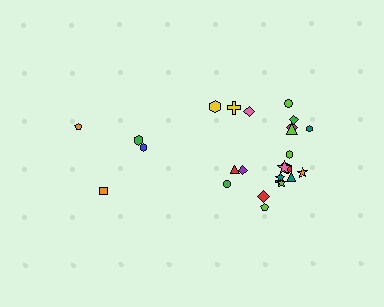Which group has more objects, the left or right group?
The right group.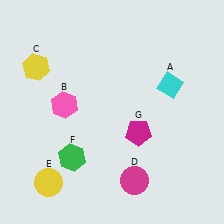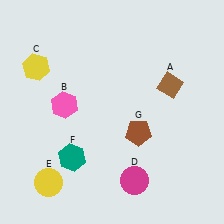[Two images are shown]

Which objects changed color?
A changed from cyan to brown. F changed from green to teal. G changed from magenta to brown.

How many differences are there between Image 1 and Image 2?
There are 3 differences between the two images.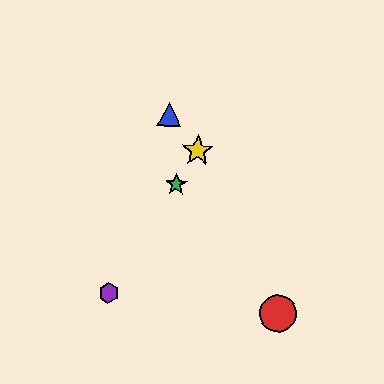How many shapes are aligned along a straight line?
3 shapes (the green star, the yellow star, the purple hexagon) are aligned along a straight line.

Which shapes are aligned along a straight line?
The green star, the yellow star, the purple hexagon are aligned along a straight line.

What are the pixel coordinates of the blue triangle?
The blue triangle is at (169, 115).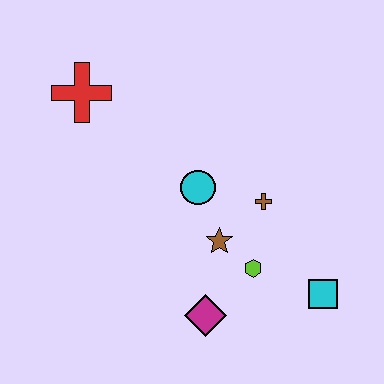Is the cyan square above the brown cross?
No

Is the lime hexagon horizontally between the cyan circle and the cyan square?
Yes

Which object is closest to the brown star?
The lime hexagon is closest to the brown star.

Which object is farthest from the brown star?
The red cross is farthest from the brown star.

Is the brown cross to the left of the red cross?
No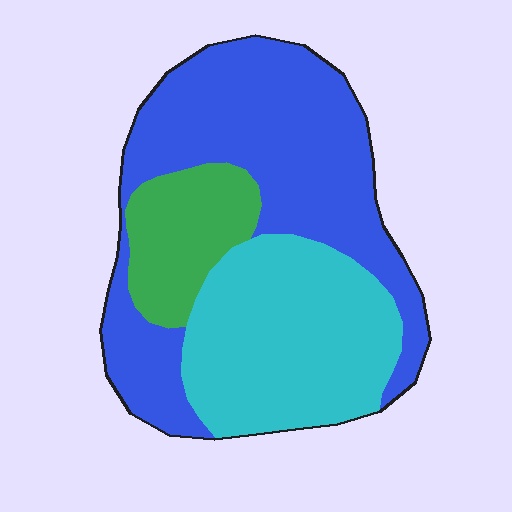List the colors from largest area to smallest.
From largest to smallest: blue, cyan, green.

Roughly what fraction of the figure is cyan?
Cyan covers about 35% of the figure.